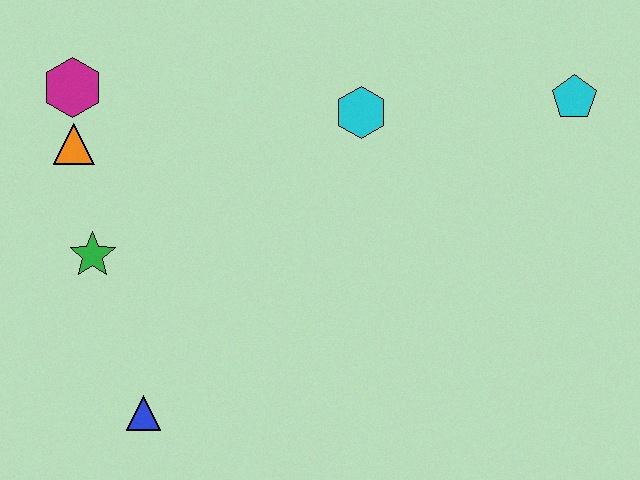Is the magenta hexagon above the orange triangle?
Yes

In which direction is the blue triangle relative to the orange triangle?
The blue triangle is below the orange triangle.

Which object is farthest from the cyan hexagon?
The blue triangle is farthest from the cyan hexagon.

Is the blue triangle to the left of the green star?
No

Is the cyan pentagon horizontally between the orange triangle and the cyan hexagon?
No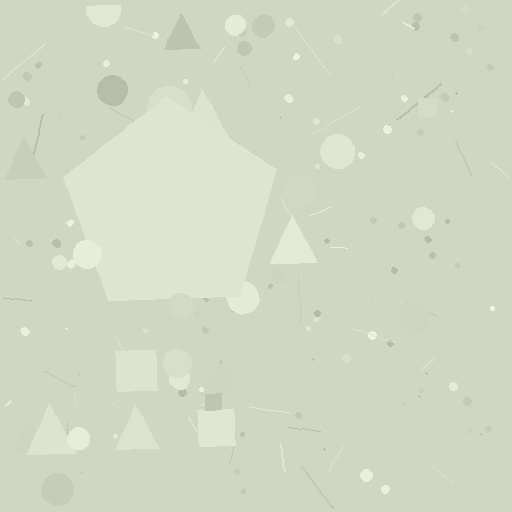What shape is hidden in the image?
A pentagon is hidden in the image.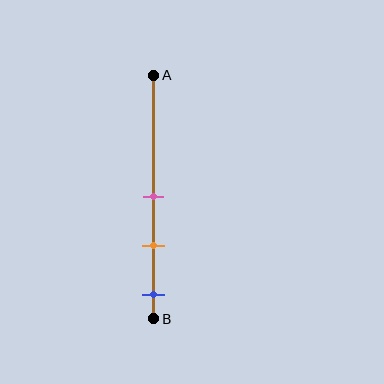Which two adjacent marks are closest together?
The pink and orange marks are the closest adjacent pair.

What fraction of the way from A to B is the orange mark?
The orange mark is approximately 70% (0.7) of the way from A to B.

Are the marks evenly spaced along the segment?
Yes, the marks are approximately evenly spaced.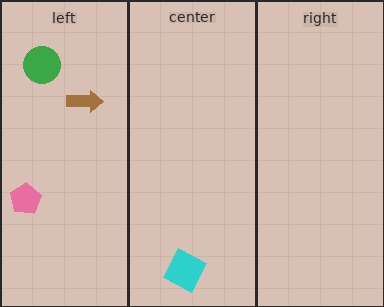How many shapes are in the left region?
3.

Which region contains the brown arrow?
The left region.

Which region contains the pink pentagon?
The left region.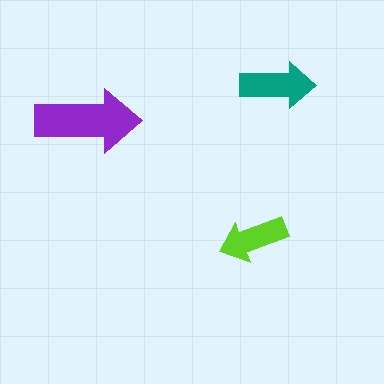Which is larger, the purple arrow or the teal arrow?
The purple one.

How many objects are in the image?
There are 3 objects in the image.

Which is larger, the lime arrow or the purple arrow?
The purple one.